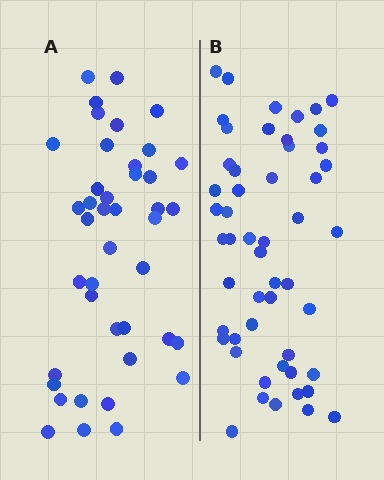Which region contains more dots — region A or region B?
Region B (the right region) has more dots.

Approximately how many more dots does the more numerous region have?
Region B has roughly 10 or so more dots than region A.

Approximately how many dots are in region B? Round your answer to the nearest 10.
About 50 dots. (The exact count is 52, which rounds to 50.)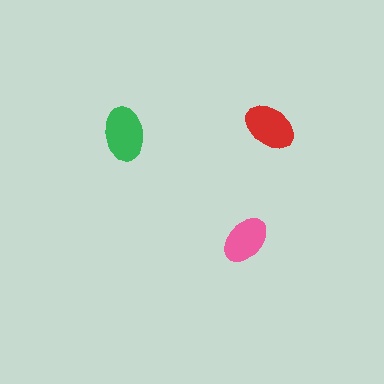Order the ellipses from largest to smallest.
the green one, the red one, the pink one.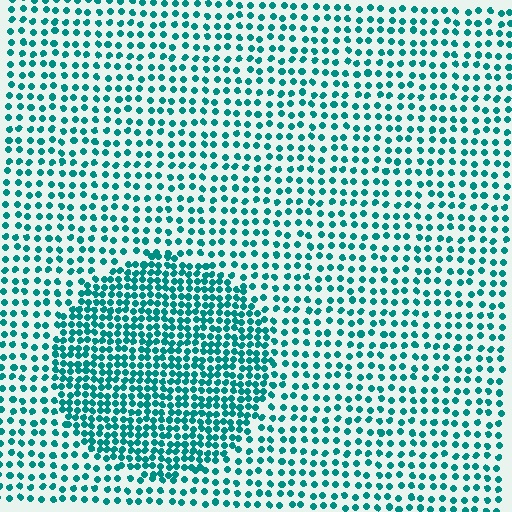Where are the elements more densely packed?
The elements are more densely packed inside the circle boundary.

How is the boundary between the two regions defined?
The boundary is defined by a change in element density (approximately 2.0x ratio). All elements are the same color, size, and shape.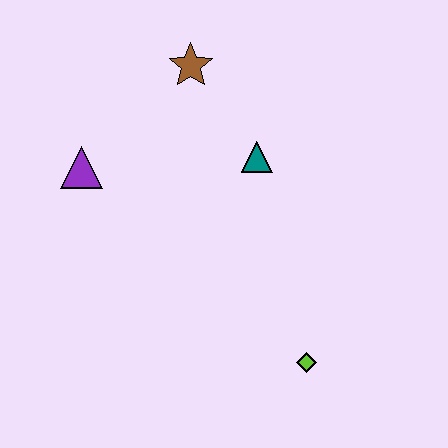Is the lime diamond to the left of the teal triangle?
No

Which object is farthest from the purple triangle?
The lime diamond is farthest from the purple triangle.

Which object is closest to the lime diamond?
The teal triangle is closest to the lime diamond.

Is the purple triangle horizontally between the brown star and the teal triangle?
No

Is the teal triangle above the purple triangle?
Yes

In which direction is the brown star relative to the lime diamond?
The brown star is above the lime diamond.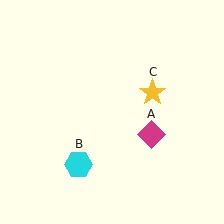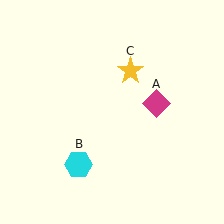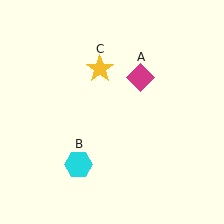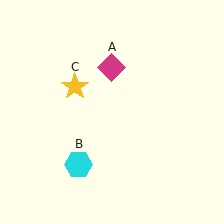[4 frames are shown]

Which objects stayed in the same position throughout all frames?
Cyan hexagon (object B) remained stationary.